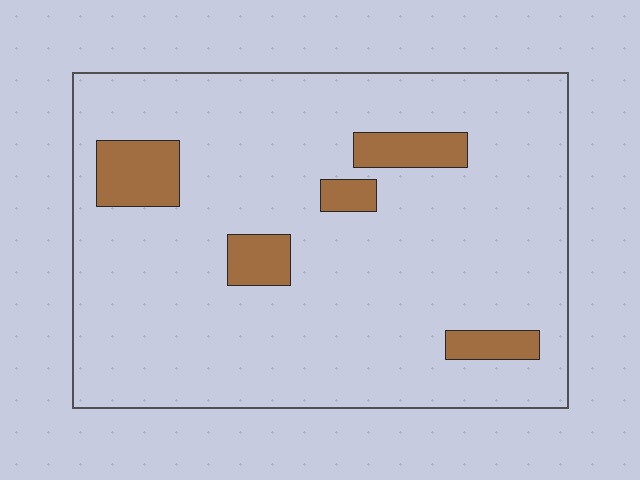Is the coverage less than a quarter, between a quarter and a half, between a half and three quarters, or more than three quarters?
Less than a quarter.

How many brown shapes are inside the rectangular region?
5.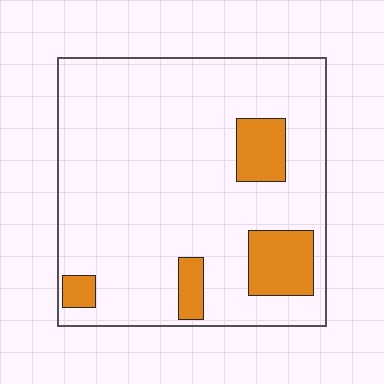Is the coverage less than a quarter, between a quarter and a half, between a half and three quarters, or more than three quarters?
Less than a quarter.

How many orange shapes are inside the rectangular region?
4.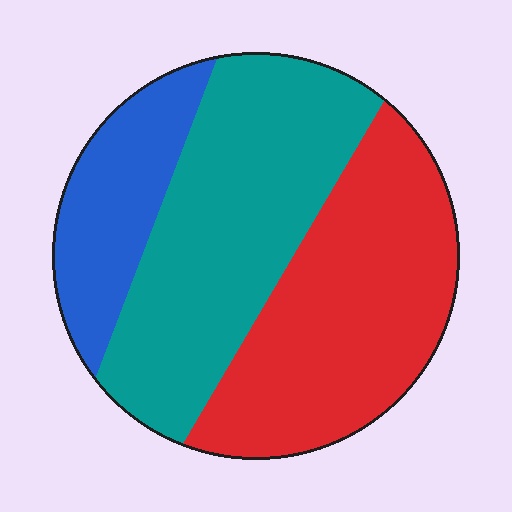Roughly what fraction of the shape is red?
Red covers about 40% of the shape.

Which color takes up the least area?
Blue, at roughly 20%.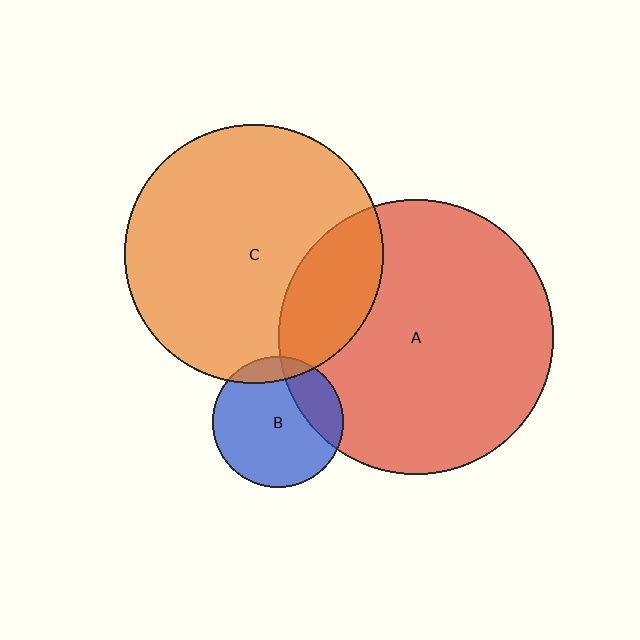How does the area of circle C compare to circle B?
Approximately 3.9 times.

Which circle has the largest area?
Circle A (red).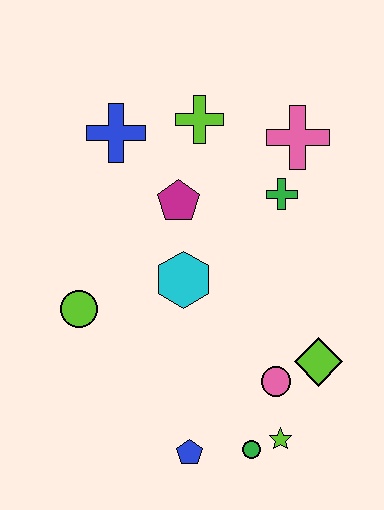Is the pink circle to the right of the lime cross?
Yes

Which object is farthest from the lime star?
The blue cross is farthest from the lime star.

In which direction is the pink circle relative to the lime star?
The pink circle is above the lime star.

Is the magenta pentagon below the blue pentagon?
No